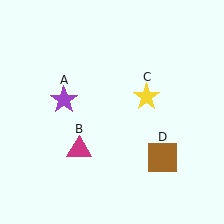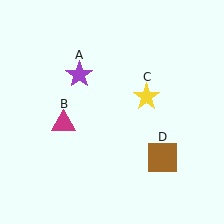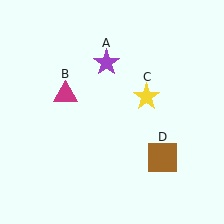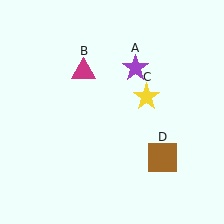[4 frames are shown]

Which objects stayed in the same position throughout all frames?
Yellow star (object C) and brown square (object D) remained stationary.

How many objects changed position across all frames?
2 objects changed position: purple star (object A), magenta triangle (object B).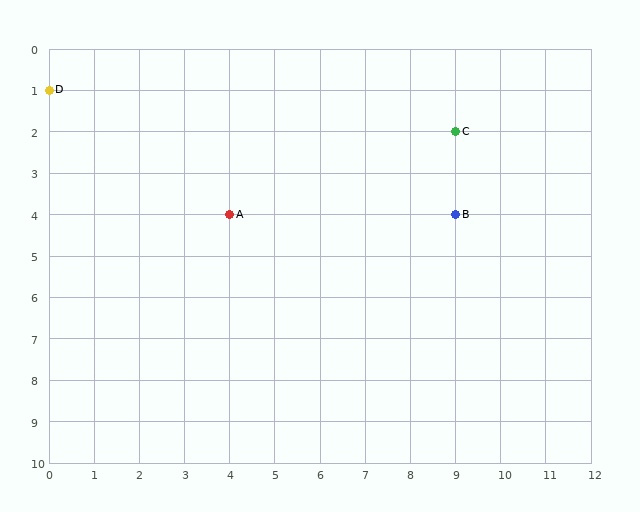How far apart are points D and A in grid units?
Points D and A are 4 columns and 3 rows apart (about 5.0 grid units diagonally).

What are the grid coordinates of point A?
Point A is at grid coordinates (4, 4).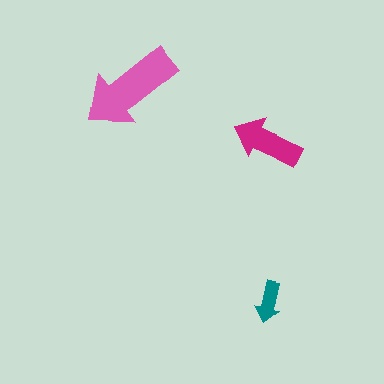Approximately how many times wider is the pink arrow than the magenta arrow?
About 1.5 times wider.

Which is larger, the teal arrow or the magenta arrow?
The magenta one.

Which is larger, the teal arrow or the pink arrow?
The pink one.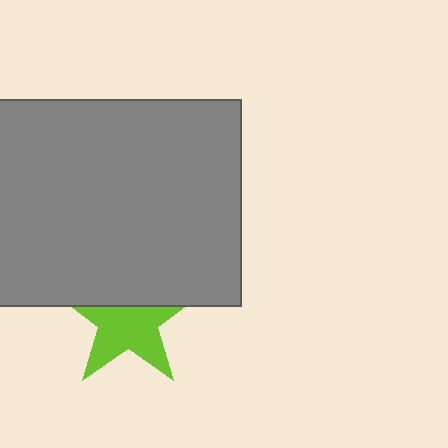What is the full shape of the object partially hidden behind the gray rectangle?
The partially hidden object is a lime star.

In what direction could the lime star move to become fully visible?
The lime star could move down. That would shift it out from behind the gray rectangle entirely.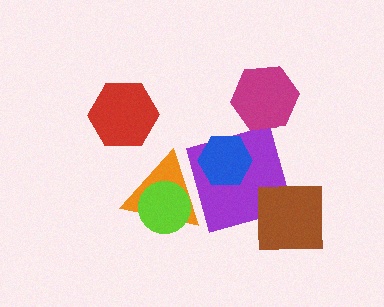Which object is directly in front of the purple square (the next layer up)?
The orange triangle is directly in front of the purple square.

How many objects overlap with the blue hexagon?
1 object overlaps with the blue hexagon.